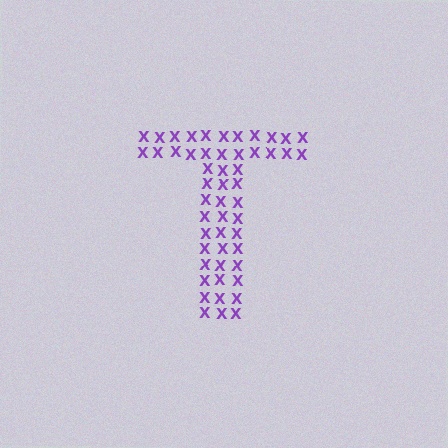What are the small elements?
The small elements are letter X's.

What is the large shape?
The large shape is the letter T.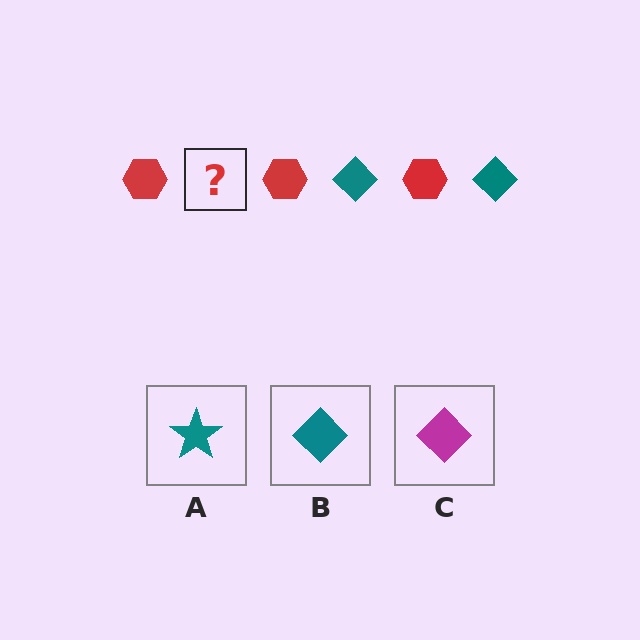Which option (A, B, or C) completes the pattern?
B.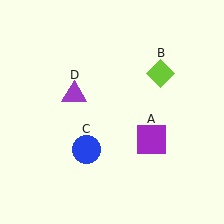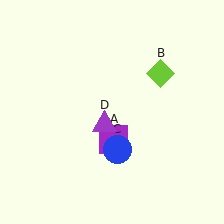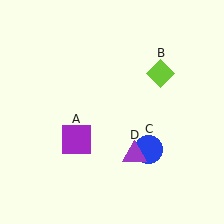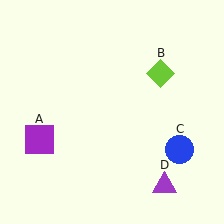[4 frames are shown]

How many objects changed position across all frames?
3 objects changed position: purple square (object A), blue circle (object C), purple triangle (object D).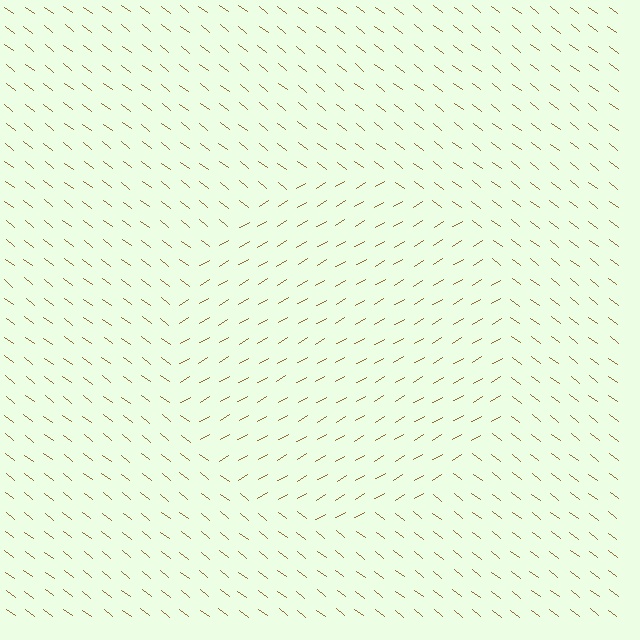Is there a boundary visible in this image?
Yes, there is a texture boundary formed by a change in line orientation.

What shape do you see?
I see a circle.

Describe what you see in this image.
The image is filled with small brown line segments. A circle region in the image has lines oriented differently from the surrounding lines, creating a visible texture boundary.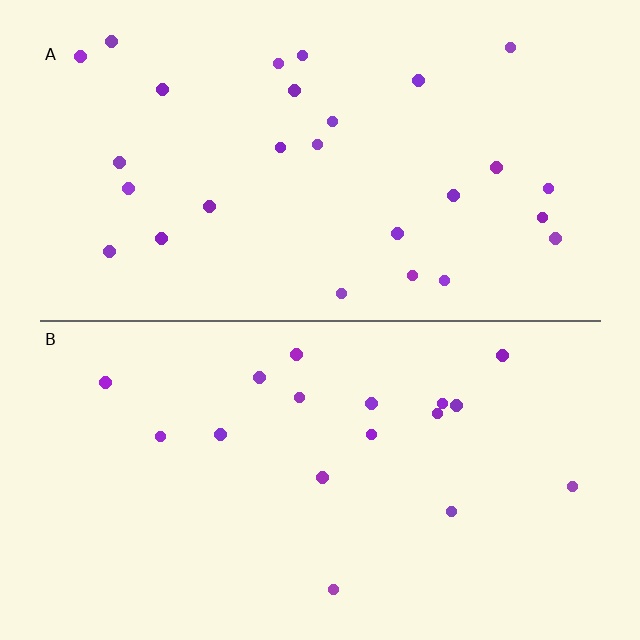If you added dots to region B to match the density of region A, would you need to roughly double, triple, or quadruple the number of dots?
Approximately double.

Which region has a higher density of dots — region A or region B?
A (the top).